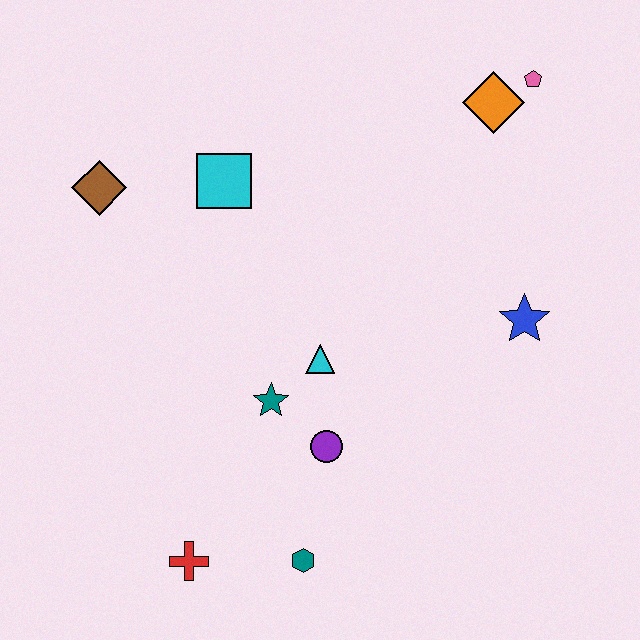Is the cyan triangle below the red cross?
No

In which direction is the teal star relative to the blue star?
The teal star is to the left of the blue star.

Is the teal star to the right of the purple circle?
No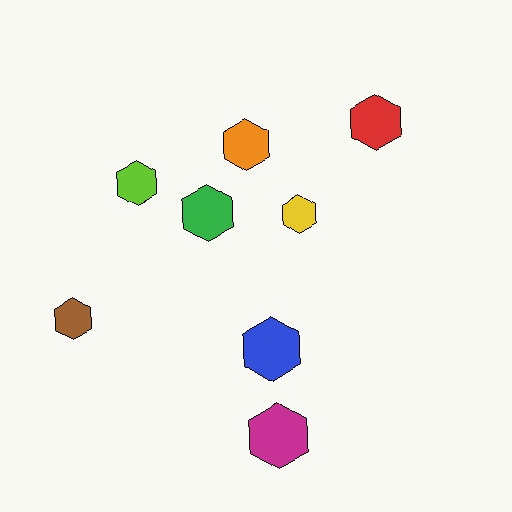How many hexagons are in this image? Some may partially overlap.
There are 8 hexagons.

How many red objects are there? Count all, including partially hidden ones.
There is 1 red object.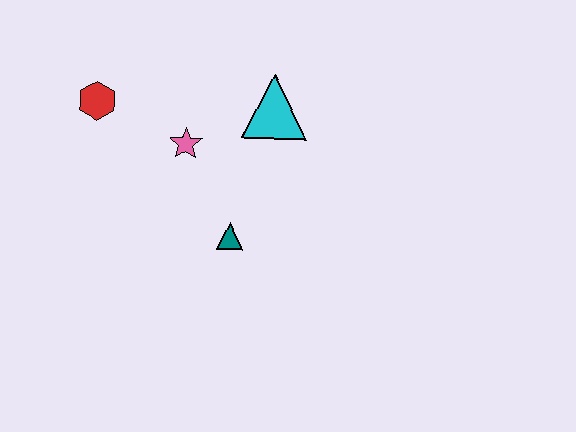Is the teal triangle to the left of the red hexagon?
No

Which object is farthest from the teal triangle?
The red hexagon is farthest from the teal triangle.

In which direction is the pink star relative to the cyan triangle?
The pink star is to the left of the cyan triangle.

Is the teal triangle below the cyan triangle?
Yes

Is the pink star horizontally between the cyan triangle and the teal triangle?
No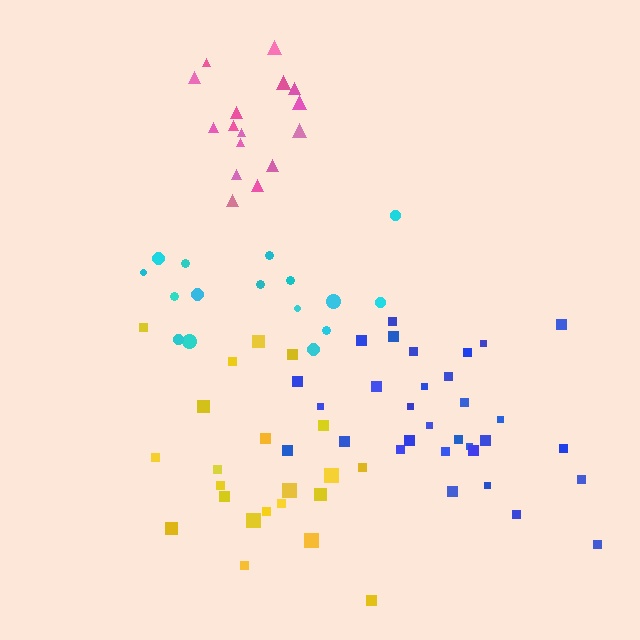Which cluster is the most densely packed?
Pink.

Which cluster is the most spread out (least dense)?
Cyan.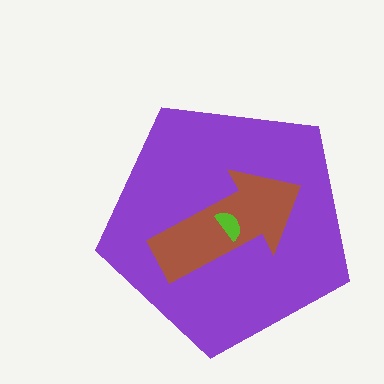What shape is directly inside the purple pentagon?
The brown arrow.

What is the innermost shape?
The lime semicircle.